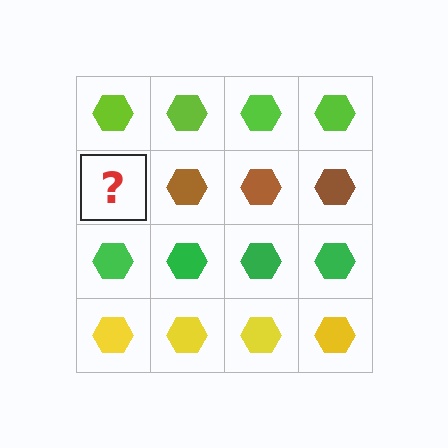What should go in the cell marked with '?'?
The missing cell should contain a brown hexagon.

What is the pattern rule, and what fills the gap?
The rule is that each row has a consistent color. The gap should be filled with a brown hexagon.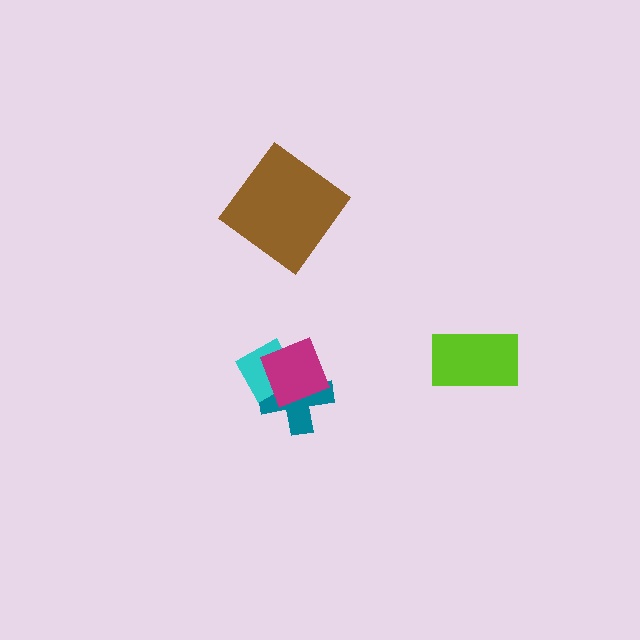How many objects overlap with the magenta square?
2 objects overlap with the magenta square.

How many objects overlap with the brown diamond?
0 objects overlap with the brown diamond.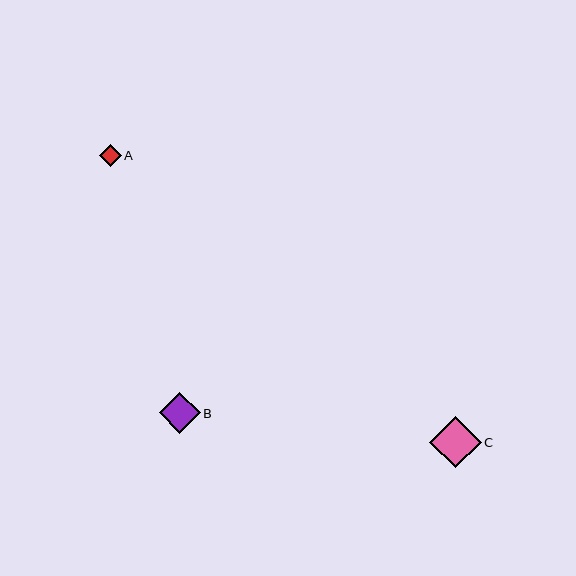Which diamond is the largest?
Diamond C is the largest with a size of approximately 52 pixels.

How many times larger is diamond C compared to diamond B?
Diamond C is approximately 1.3 times the size of diamond B.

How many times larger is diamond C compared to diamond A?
Diamond C is approximately 2.3 times the size of diamond A.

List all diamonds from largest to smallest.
From largest to smallest: C, B, A.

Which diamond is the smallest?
Diamond A is the smallest with a size of approximately 22 pixels.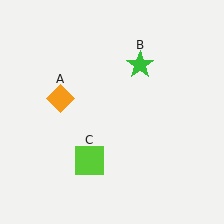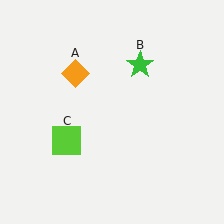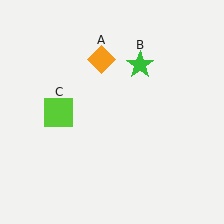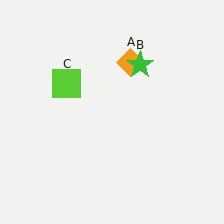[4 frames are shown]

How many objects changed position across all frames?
2 objects changed position: orange diamond (object A), lime square (object C).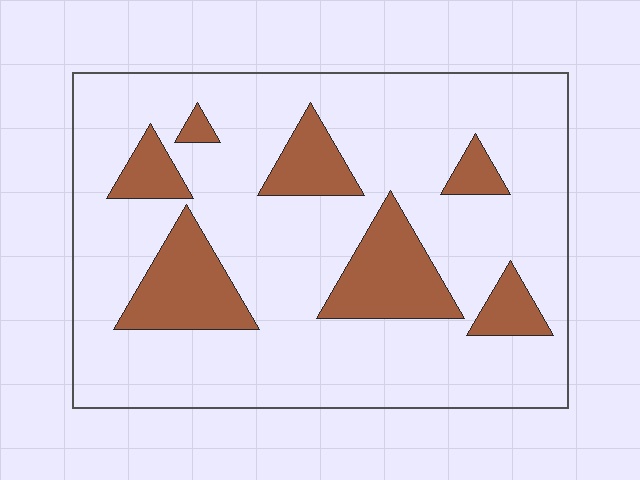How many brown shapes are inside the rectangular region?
7.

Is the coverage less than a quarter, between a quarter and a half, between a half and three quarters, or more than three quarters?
Less than a quarter.